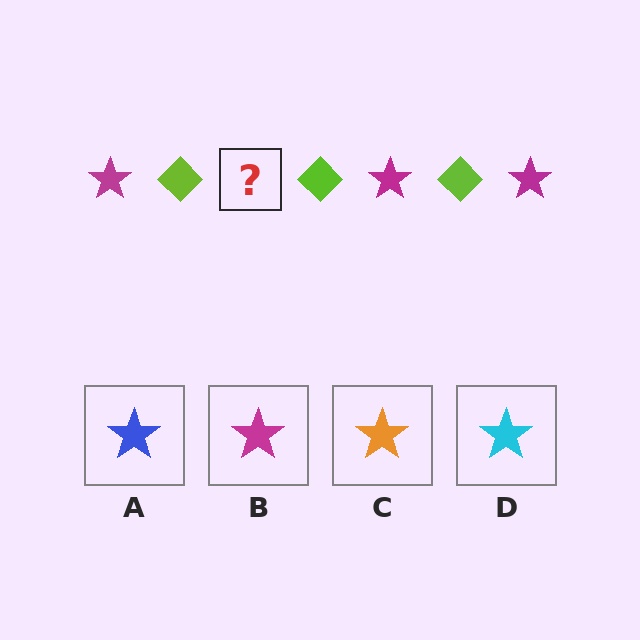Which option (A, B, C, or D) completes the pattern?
B.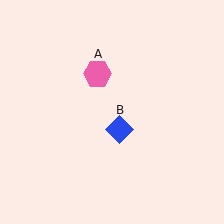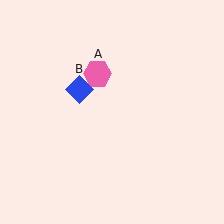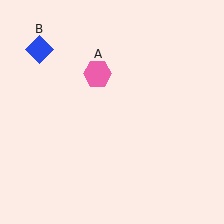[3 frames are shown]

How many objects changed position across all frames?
1 object changed position: blue diamond (object B).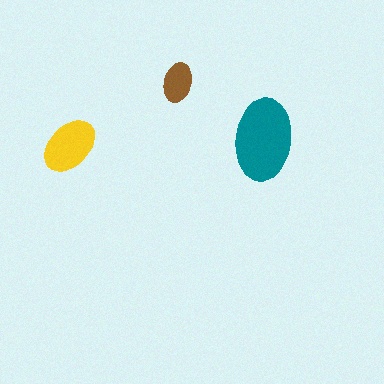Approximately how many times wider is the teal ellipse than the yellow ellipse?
About 1.5 times wider.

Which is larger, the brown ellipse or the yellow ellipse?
The yellow one.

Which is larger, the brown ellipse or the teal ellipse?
The teal one.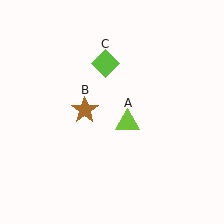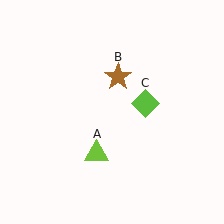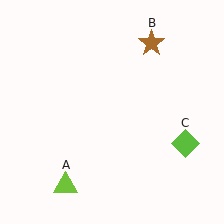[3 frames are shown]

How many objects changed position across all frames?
3 objects changed position: lime triangle (object A), brown star (object B), lime diamond (object C).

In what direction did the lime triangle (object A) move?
The lime triangle (object A) moved down and to the left.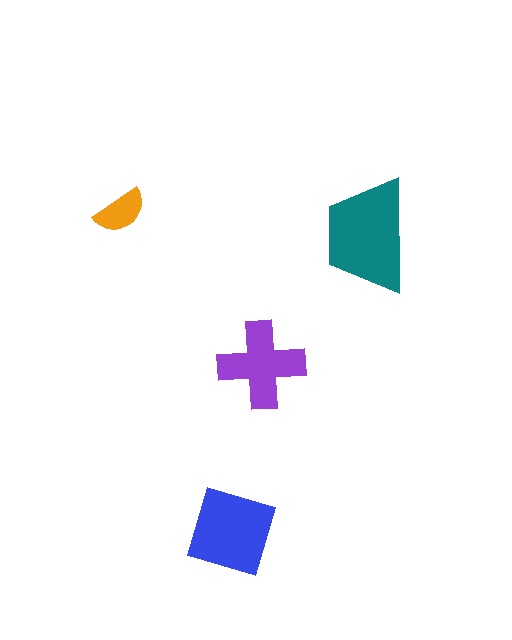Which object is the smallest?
The orange semicircle.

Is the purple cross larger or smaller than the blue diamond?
Smaller.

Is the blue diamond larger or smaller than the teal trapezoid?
Smaller.